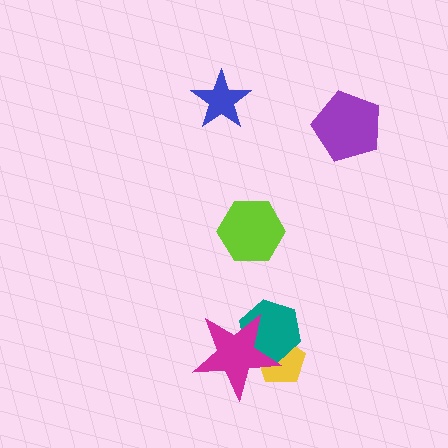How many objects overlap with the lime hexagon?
0 objects overlap with the lime hexagon.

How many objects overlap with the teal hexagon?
2 objects overlap with the teal hexagon.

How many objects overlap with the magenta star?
2 objects overlap with the magenta star.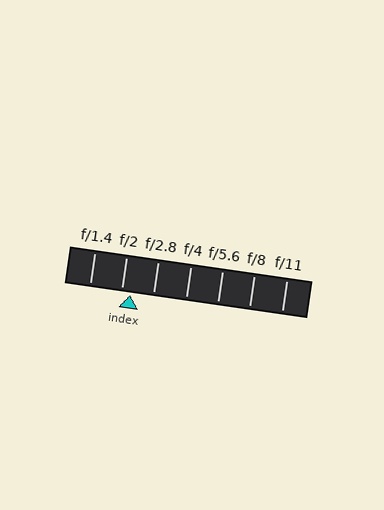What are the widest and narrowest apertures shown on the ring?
The widest aperture shown is f/1.4 and the narrowest is f/11.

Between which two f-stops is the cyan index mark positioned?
The index mark is between f/2 and f/2.8.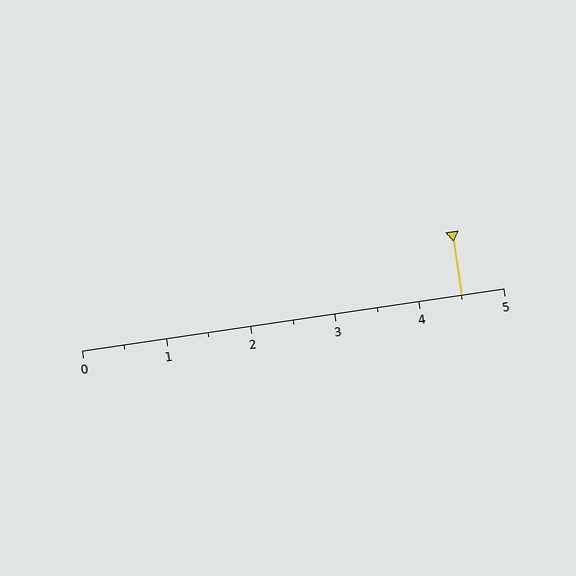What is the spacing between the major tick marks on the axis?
The major ticks are spaced 1 apart.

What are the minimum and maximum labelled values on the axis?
The axis runs from 0 to 5.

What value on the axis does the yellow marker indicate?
The marker indicates approximately 4.5.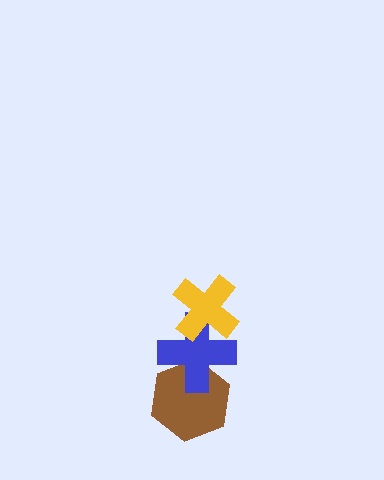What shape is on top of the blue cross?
The yellow cross is on top of the blue cross.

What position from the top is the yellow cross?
The yellow cross is 1st from the top.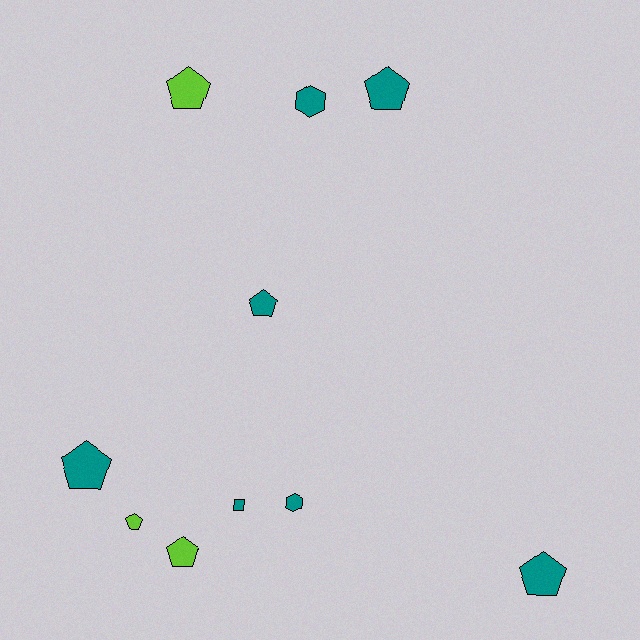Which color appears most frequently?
Teal, with 7 objects.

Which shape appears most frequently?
Pentagon, with 7 objects.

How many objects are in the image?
There are 10 objects.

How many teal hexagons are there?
There are 2 teal hexagons.